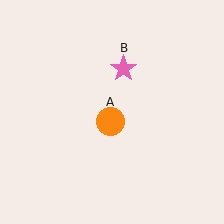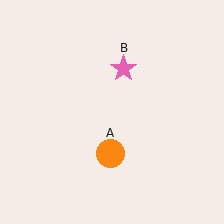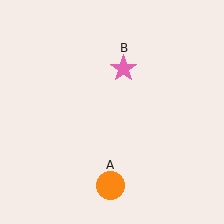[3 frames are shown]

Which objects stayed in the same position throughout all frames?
Pink star (object B) remained stationary.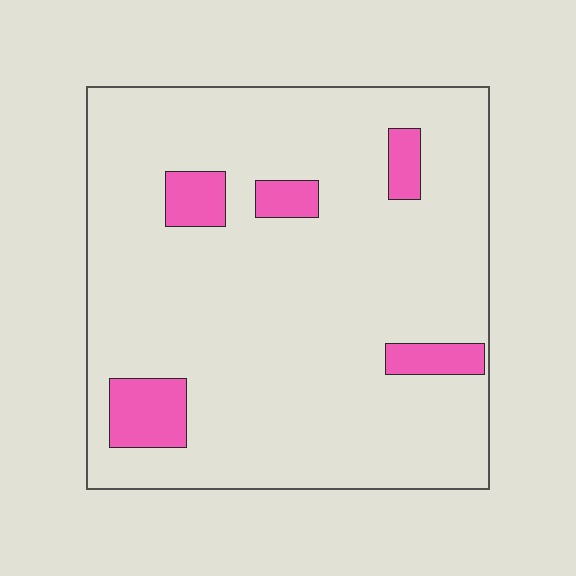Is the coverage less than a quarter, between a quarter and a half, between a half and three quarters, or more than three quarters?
Less than a quarter.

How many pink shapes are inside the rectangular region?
5.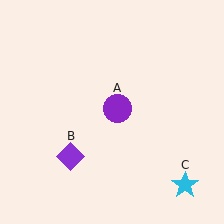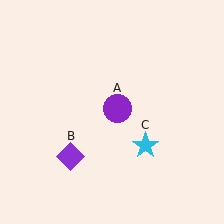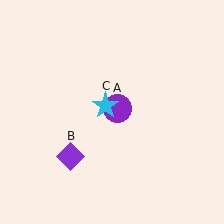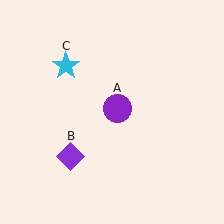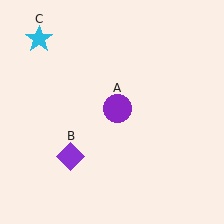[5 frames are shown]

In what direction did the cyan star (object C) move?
The cyan star (object C) moved up and to the left.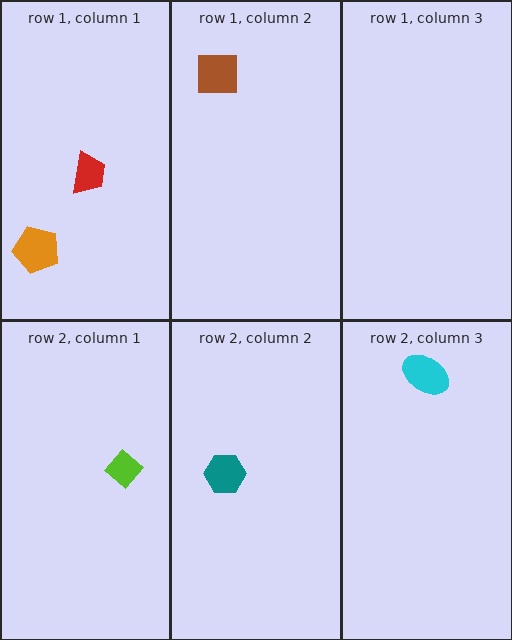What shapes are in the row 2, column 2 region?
The teal hexagon.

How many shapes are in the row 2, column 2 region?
1.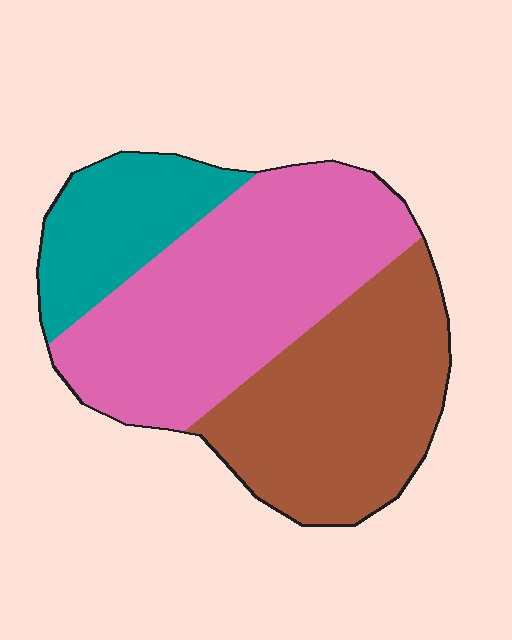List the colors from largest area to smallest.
From largest to smallest: pink, brown, teal.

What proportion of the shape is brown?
Brown takes up about three eighths (3/8) of the shape.